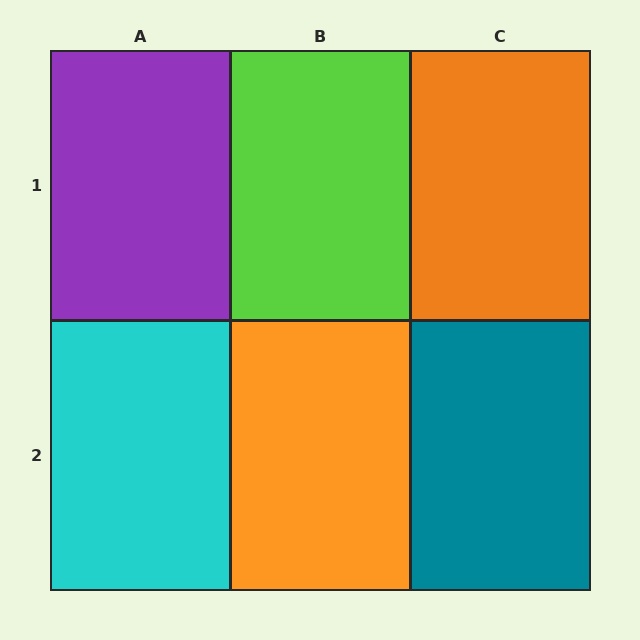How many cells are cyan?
1 cell is cyan.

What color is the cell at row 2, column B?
Orange.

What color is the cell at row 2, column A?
Cyan.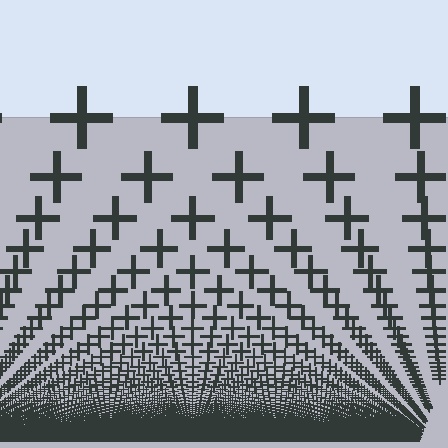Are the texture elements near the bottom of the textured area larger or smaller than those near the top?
Smaller. The gradient is inverted — elements near the bottom are smaller and denser.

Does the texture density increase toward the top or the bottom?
Density increases toward the bottom.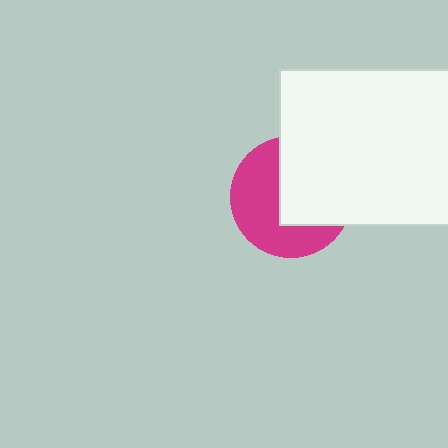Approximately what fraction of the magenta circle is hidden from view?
Roughly 48% of the magenta circle is hidden behind the white rectangle.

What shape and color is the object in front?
The object in front is a white rectangle.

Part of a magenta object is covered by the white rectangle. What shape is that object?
It is a circle.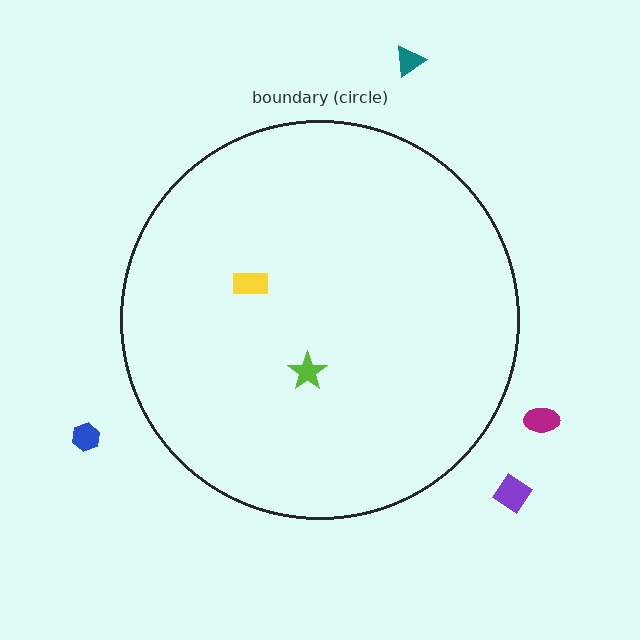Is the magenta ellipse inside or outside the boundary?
Outside.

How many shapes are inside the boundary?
2 inside, 4 outside.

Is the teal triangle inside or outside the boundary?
Outside.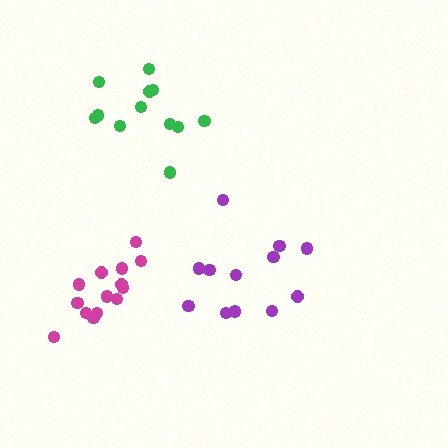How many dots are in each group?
Group 1: 12 dots, Group 2: 14 dots, Group 3: 12 dots (38 total).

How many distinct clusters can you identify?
There are 3 distinct clusters.